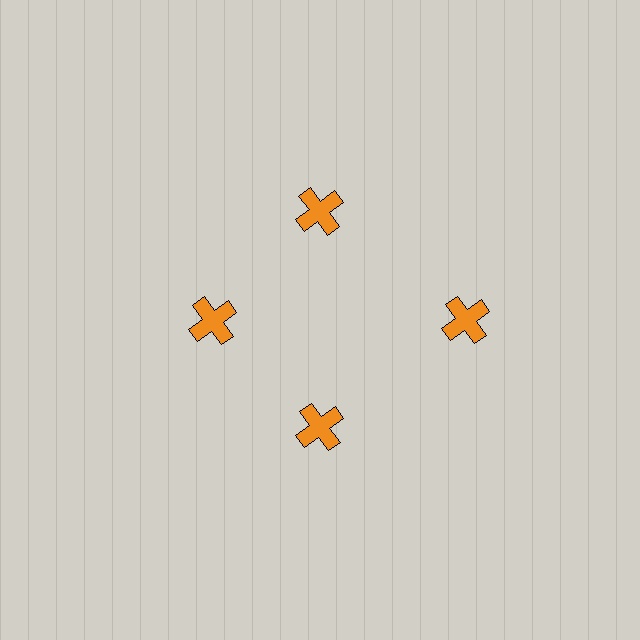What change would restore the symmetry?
The symmetry would be restored by moving it inward, back onto the ring so that all 4 crosses sit at equal angles and equal distance from the center.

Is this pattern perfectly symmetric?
No. The 4 orange crosses are arranged in a ring, but one element near the 3 o'clock position is pushed outward from the center, breaking the 4-fold rotational symmetry.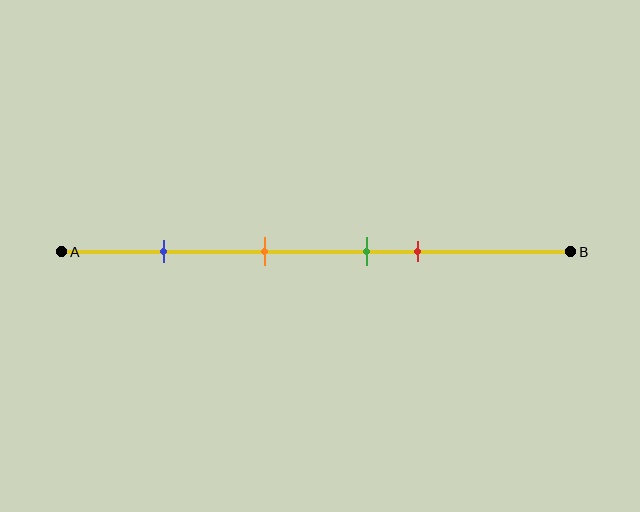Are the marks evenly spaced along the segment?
No, the marks are not evenly spaced.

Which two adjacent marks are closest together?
The green and red marks are the closest adjacent pair.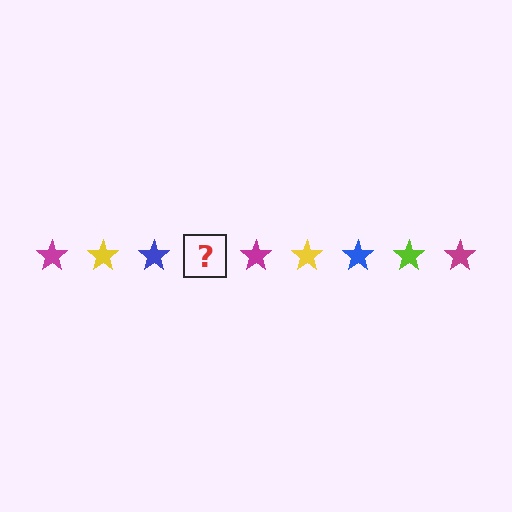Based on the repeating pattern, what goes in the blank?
The blank should be a lime star.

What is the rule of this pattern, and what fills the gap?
The rule is that the pattern cycles through magenta, yellow, blue, lime stars. The gap should be filled with a lime star.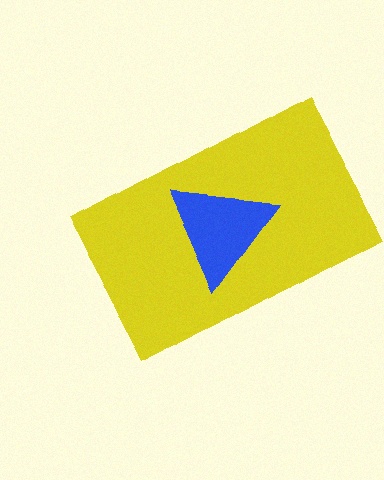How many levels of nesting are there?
2.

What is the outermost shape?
The yellow rectangle.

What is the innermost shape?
The blue triangle.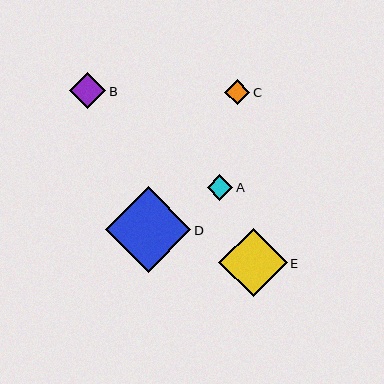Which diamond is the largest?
Diamond D is the largest with a size of approximately 85 pixels.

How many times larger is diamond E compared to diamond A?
Diamond E is approximately 2.7 times the size of diamond A.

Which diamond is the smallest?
Diamond C is the smallest with a size of approximately 25 pixels.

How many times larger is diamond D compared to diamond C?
Diamond D is approximately 3.4 times the size of diamond C.